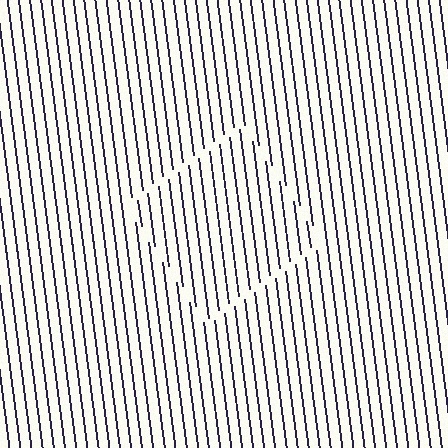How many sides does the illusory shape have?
4 sides — the line-ends trace a square.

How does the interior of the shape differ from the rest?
The interior of the shape contains the same grating, shifted by half a period — the contour is defined by the phase discontinuity where line-ends from the inner and outer gratings abut.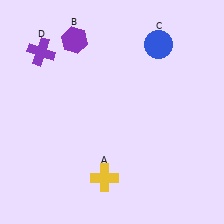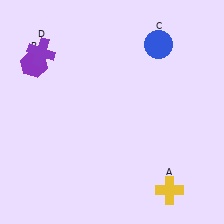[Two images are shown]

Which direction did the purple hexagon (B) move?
The purple hexagon (B) moved left.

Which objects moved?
The objects that moved are: the yellow cross (A), the purple hexagon (B).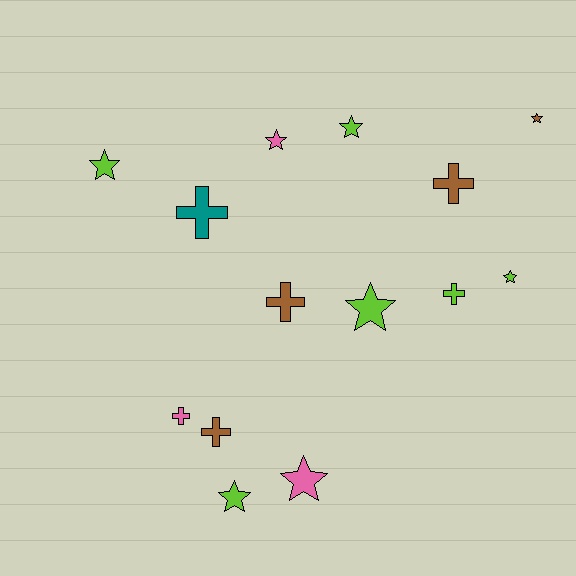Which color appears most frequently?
Lime, with 6 objects.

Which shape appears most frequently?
Star, with 8 objects.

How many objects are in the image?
There are 14 objects.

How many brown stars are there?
There is 1 brown star.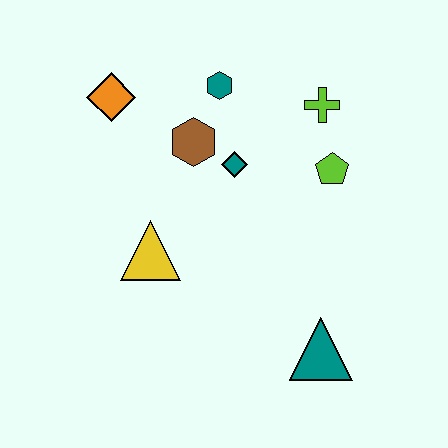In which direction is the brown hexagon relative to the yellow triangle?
The brown hexagon is above the yellow triangle.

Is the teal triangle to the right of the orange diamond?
Yes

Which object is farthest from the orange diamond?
The teal triangle is farthest from the orange diamond.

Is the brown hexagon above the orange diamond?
No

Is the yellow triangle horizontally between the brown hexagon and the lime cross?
No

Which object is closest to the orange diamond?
The brown hexagon is closest to the orange diamond.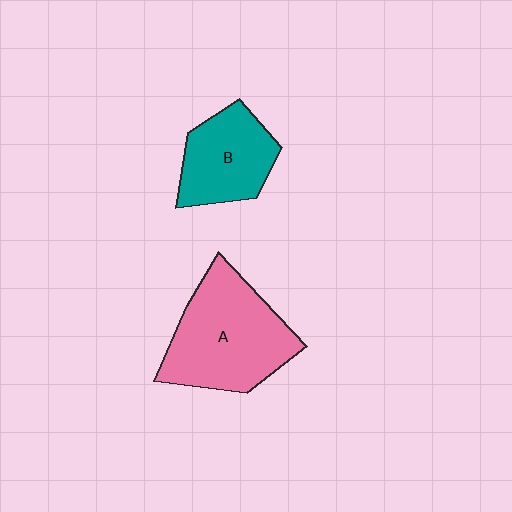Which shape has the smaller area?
Shape B (teal).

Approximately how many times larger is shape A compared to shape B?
Approximately 1.6 times.